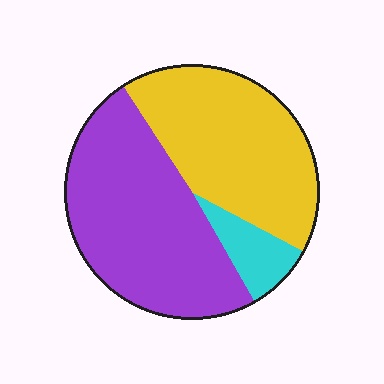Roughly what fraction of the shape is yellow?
Yellow covers roughly 40% of the shape.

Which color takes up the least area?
Cyan, at roughly 10%.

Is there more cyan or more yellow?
Yellow.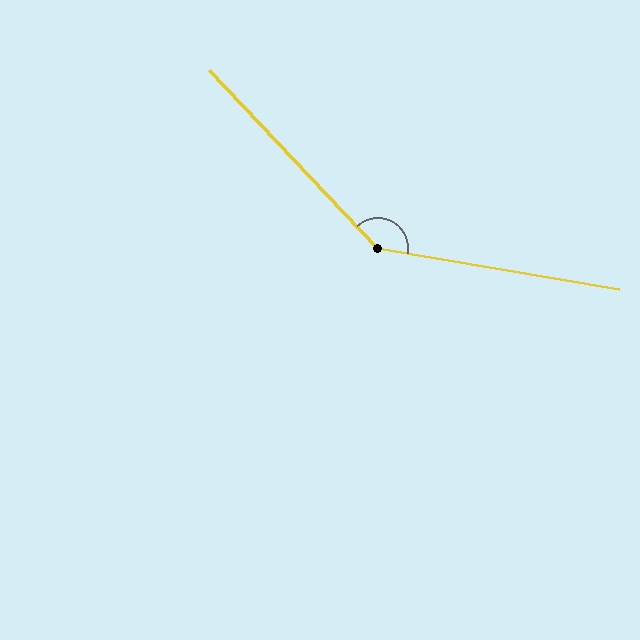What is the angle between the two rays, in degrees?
Approximately 143 degrees.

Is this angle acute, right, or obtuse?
It is obtuse.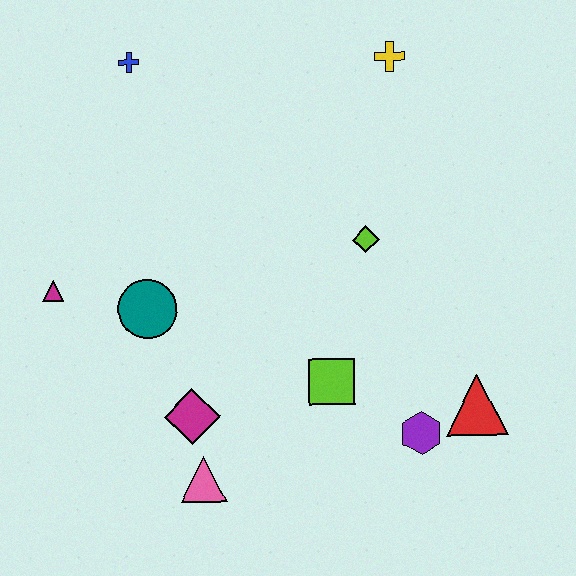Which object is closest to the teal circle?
The magenta triangle is closest to the teal circle.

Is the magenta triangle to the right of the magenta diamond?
No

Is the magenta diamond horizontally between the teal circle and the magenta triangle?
No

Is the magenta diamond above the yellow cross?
No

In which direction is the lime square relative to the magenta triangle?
The lime square is to the right of the magenta triangle.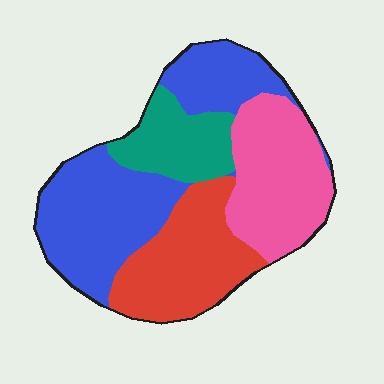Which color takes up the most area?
Blue, at roughly 40%.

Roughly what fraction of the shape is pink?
Pink covers 24% of the shape.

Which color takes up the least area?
Teal, at roughly 15%.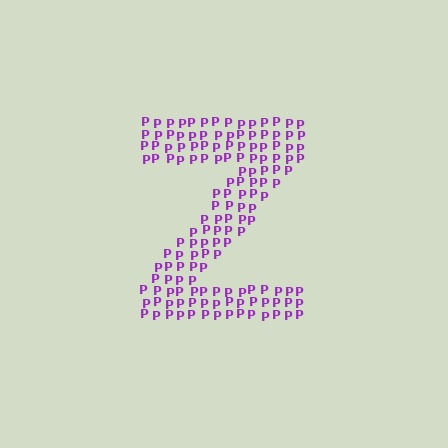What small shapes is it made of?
It is made of small letter P's.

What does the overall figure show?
The overall figure shows the letter Z.